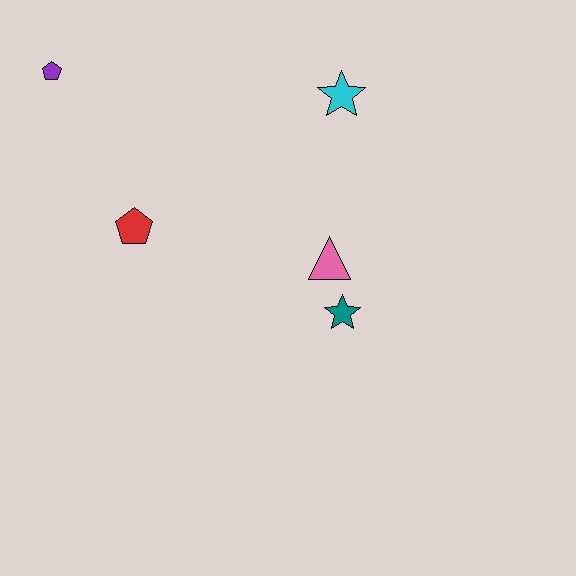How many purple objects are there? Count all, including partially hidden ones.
There is 1 purple object.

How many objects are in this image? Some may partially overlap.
There are 5 objects.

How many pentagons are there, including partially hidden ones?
There are 2 pentagons.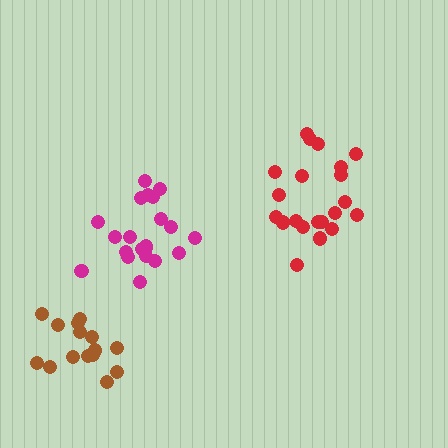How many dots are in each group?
Group 1: 21 dots, Group 2: 21 dots, Group 3: 15 dots (57 total).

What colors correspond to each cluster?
The clusters are colored: red, magenta, brown.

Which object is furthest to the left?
The brown cluster is leftmost.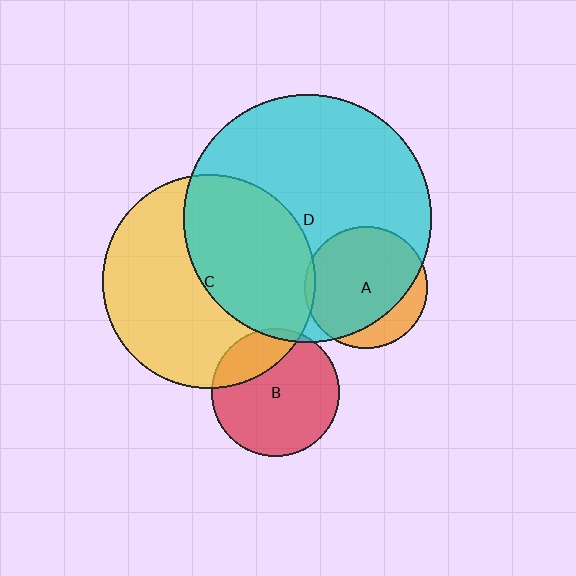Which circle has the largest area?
Circle D (cyan).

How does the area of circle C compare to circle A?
Approximately 3.0 times.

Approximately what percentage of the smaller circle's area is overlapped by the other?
Approximately 5%.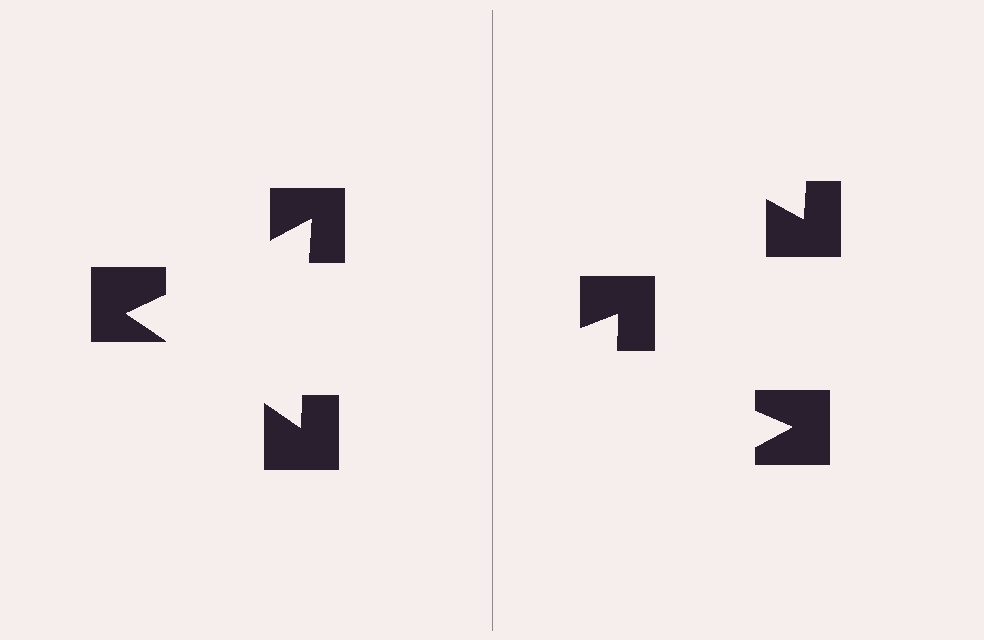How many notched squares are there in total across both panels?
6 — 3 on each side.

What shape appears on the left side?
An illusory triangle.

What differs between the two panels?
The notched squares are positioned identically on both sides; only the wedge orientations differ. On the left they align to a triangle; on the right they are misaligned.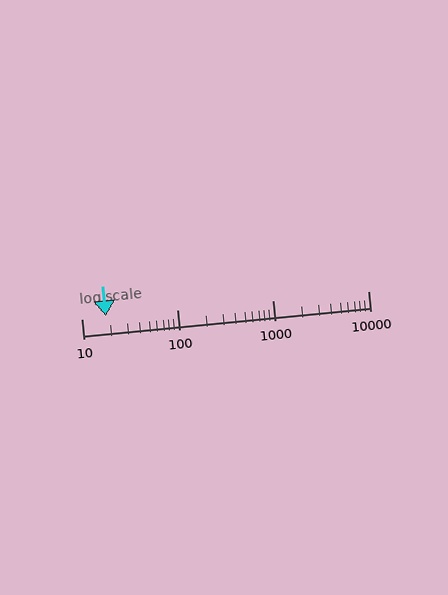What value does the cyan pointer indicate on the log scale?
The pointer indicates approximately 18.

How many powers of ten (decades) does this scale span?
The scale spans 3 decades, from 10 to 10000.